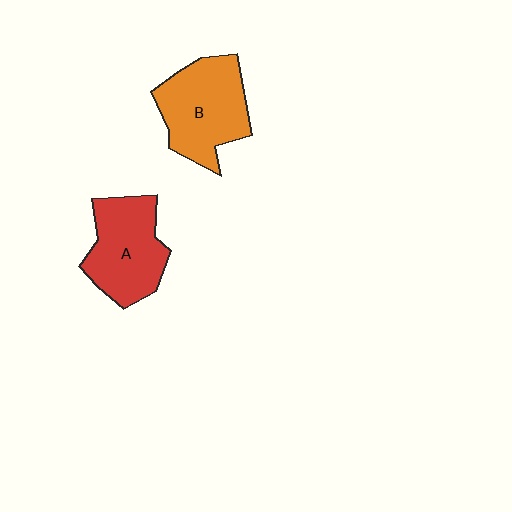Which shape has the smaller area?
Shape A (red).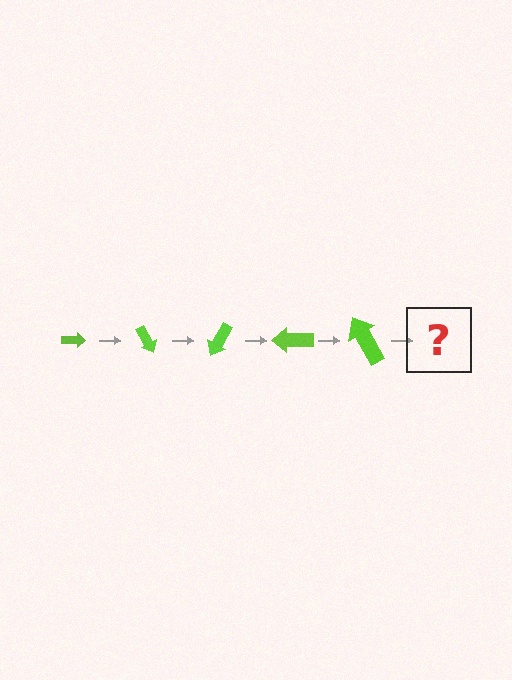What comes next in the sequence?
The next element should be an arrow, larger than the previous one and rotated 300 degrees from the start.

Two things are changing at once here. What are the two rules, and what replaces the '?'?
The two rules are that the arrow grows larger each step and it rotates 60 degrees each step. The '?' should be an arrow, larger than the previous one and rotated 300 degrees from the start.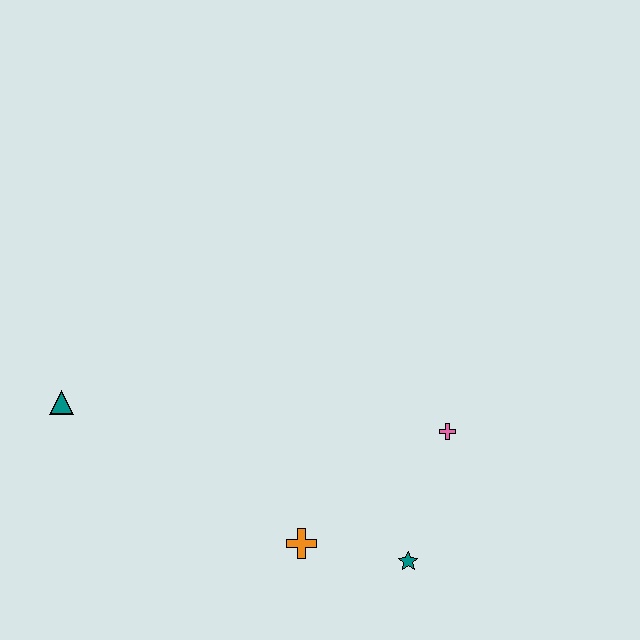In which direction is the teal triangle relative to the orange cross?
The teal triangle is to the left of the orange cross.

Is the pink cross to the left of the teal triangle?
No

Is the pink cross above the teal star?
Yes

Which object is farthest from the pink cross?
The teal triangle is farthest from the pink cross.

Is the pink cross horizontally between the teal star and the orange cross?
No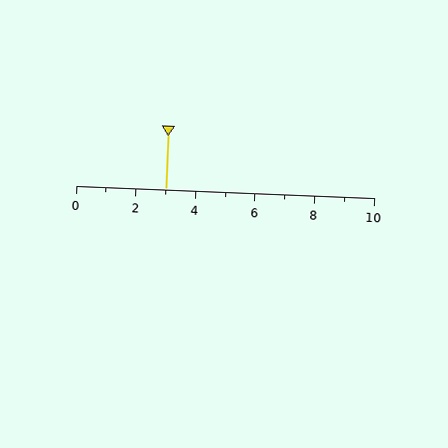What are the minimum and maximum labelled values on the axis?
The axis runs from 0 to 10.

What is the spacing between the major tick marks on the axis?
The major ticks are spaced 2 apart.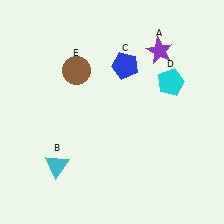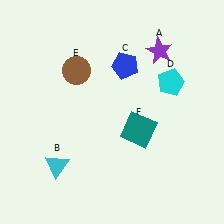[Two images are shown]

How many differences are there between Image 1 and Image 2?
There is 1 difference between the two images.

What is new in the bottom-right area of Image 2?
A teal square (F) was added in the bottom-right area of Image 2.